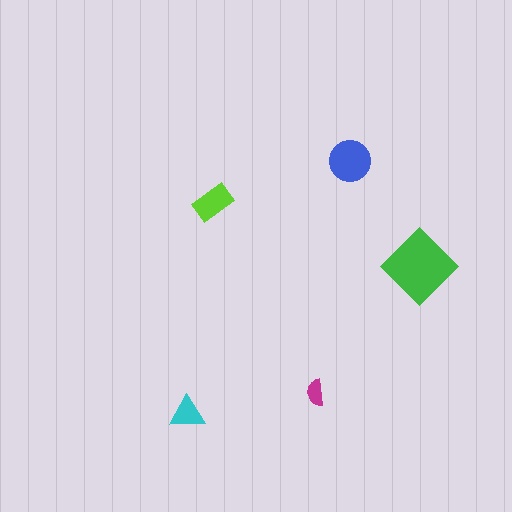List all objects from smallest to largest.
The magenta semicircle, the cyan triangle, the lime rectangle, the blue circle, the green diamond.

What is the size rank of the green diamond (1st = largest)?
1st.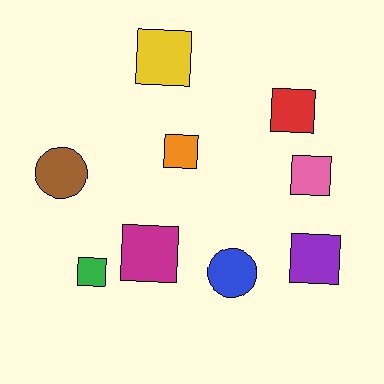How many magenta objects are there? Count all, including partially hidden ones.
There is 1 magenta object.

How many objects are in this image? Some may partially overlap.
There are 9 objects.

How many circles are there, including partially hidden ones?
There are 2 circles.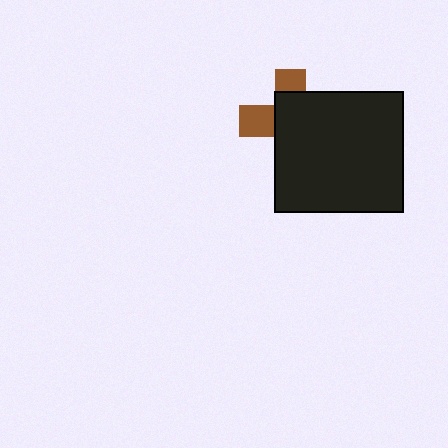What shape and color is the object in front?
The object in front is a black rectangle.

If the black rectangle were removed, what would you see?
You would see the complete brown cross.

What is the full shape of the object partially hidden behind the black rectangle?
The partially hidden object is a brown cross.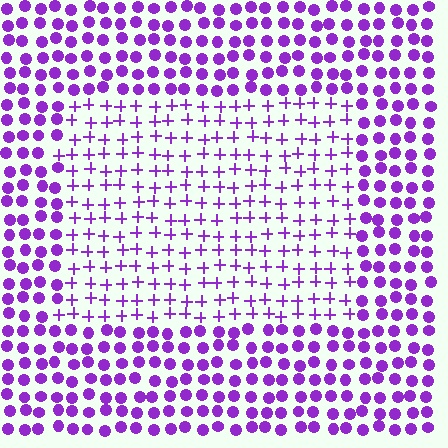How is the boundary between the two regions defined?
The boundary is defined by a change in element shape: plus signs inside vs. circles outside. All elements share the same color and spacing.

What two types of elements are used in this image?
The image uses plus signs inside the rectangle region and circles outside it.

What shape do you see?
I see a rectangle.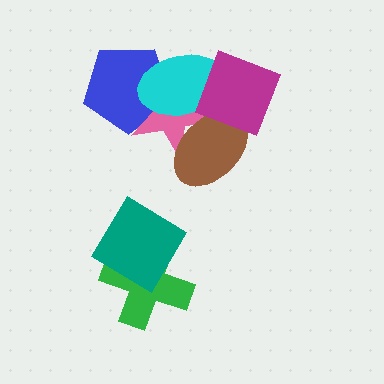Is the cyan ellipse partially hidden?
Yes, it is partially covered by another shape.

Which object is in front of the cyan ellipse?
The magenta diamond is in front of the cyan ellipse.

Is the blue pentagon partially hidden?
Yes, it is partially covered by another shape.